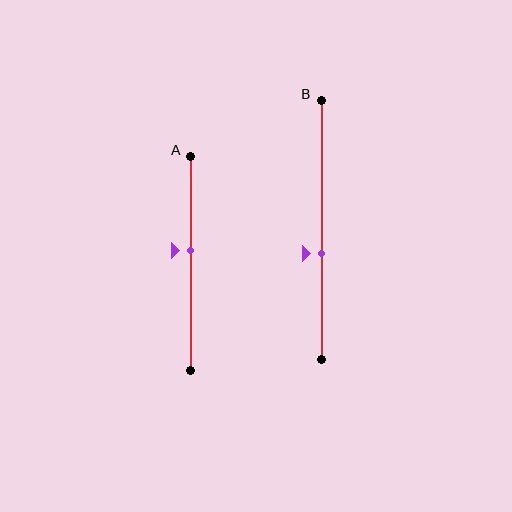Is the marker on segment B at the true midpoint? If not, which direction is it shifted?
No, the marker on segment B is shifted downward by about 9% of the segment length.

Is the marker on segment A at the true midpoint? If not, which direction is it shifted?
No, the marker on segment A is shifted upward by about 6% of the segment length.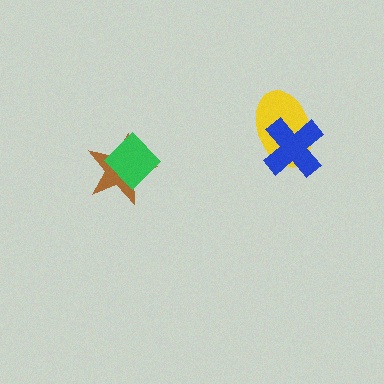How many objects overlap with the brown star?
1 object overlaps with the brown star.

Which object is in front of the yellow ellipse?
The blue cross is in front of the yellow ellipse.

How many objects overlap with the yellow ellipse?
1 object overlaps with the yellow ellipse.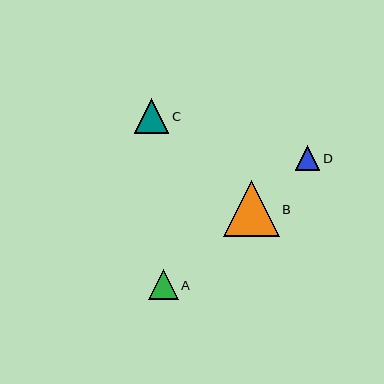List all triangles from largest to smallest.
From largest to smallest: B, C, A, D.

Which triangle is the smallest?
Triangle D is the smallest with a size of approximately 25 pixels.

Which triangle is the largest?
Triangle B is the largest with a size of approximately 56 pixels.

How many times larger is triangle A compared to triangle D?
Triangle A is approximately 1.2 times the size of triangle D.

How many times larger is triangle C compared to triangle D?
Triangle C is approximately 1.4 times the size of triangle D.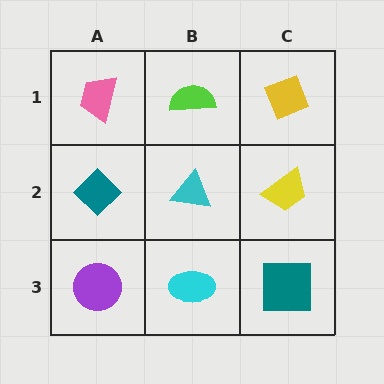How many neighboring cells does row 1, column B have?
3.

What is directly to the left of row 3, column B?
A purple circle.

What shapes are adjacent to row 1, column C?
A yellow trapezoid (row 2, column C), a lime semicircle (row 1, column B).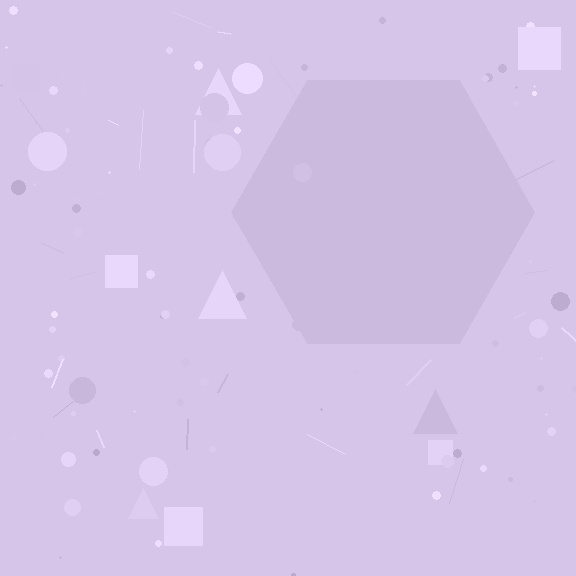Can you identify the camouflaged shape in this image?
The camouflaged shape is a hexagon.